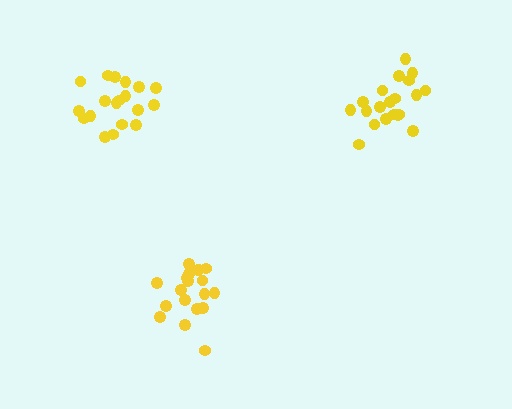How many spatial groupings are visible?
There are 3 spatial groupings.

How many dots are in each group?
Group 1: 20 dots, Group 2: 18 dots, Group 3: 19 dots (57 total).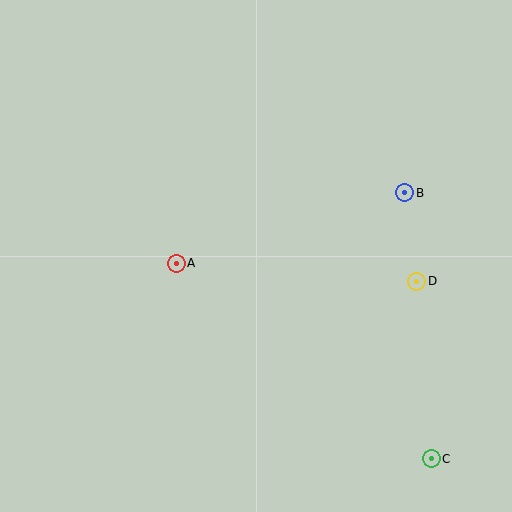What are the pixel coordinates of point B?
Point B is at (405, 193).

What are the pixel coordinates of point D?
Point D is at (417, 281).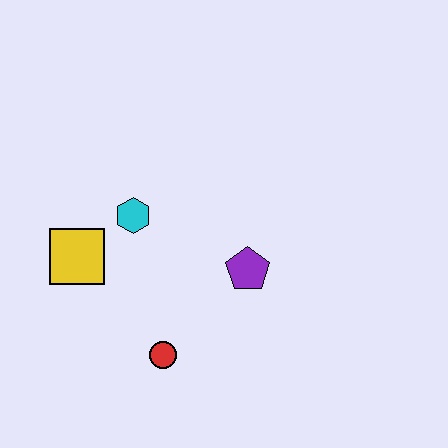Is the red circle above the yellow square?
No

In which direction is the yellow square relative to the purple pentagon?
The yellow square is to the left of the purple pentagon.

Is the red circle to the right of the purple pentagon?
No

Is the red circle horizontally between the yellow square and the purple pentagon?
Yes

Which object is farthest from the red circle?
The cyan hexagon is farthest from the red circle.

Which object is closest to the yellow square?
The cyan hexagon is closest to the yellow square.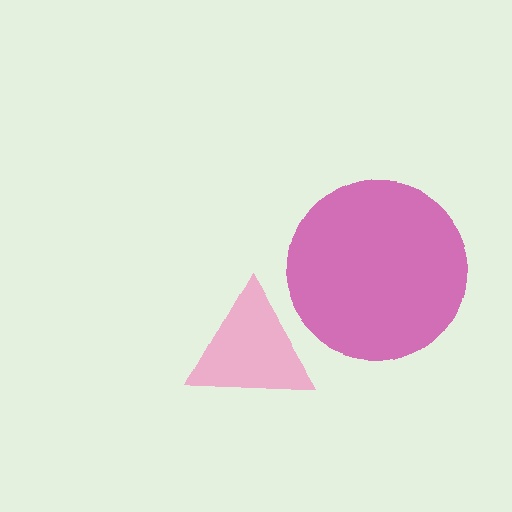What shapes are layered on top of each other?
The layered shapes are: a magenta circle, a pink triangle.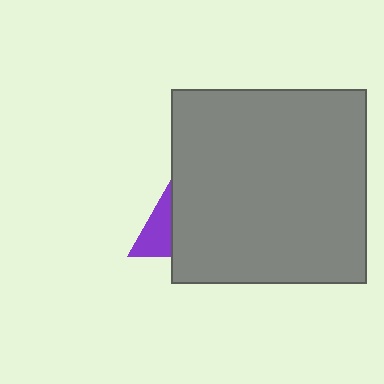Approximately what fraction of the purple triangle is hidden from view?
Roughly 66% of the purple triangle is hidden behind the gray square.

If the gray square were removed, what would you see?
You would see the complete purple triangle.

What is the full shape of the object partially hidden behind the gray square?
The partially hidden object is a purple triangle.